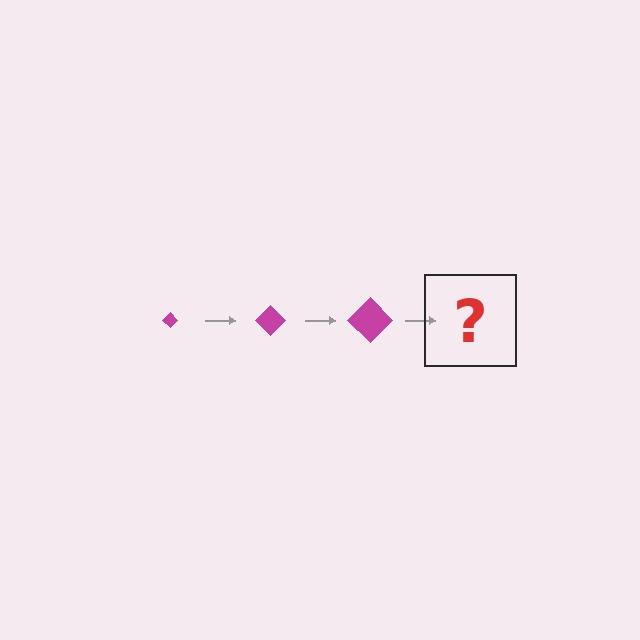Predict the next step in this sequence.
The next step is a magenta diamond, larger than the previous one.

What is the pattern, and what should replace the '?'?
The pattern is that the diamond gets progressively larger each step. The '?' should be a magenta diamond, larger than the previous one.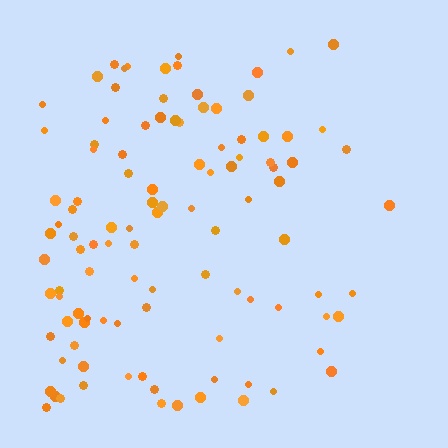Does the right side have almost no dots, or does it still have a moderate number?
Still a moderate number, just noticeably fewer than the left.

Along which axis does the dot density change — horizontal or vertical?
Horizontal.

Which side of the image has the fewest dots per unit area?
The right.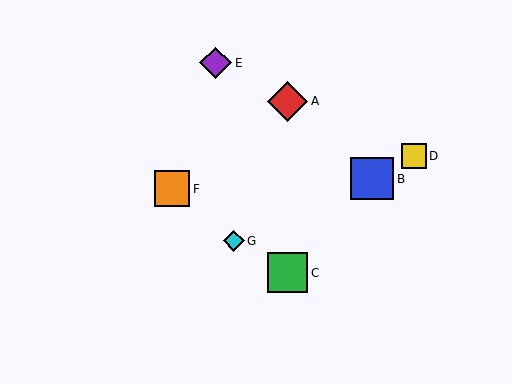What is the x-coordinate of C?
Object C is at x≈288.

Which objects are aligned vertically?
Objects A, C are aligned vertically.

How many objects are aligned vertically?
2 objects (A, C) are aligned vertically.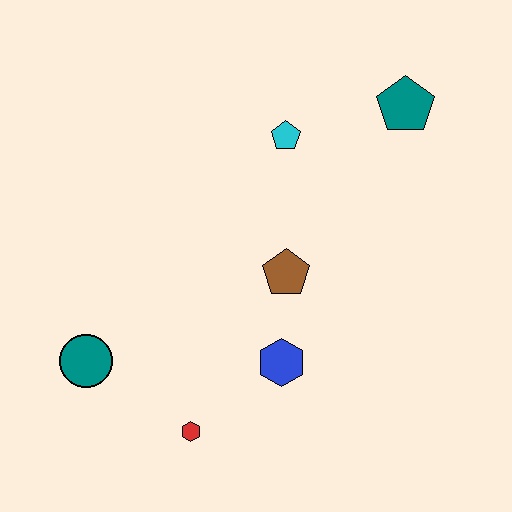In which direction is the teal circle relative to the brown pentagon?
The teal circle is to the left of the brown pentagon.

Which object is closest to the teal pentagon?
The cyan pentagon is closest to the teal pentagon.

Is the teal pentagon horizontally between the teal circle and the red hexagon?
No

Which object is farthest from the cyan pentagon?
The red hexagon is farthest from the cyan pentagon.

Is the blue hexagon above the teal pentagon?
No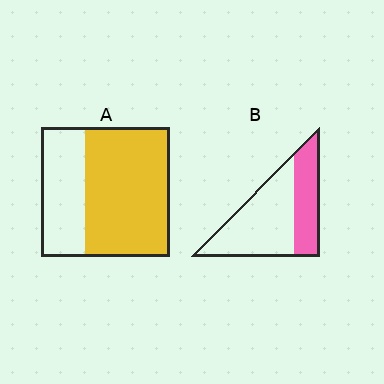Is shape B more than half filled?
No.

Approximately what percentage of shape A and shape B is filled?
A is approximately 65% and B is approximately 35%.